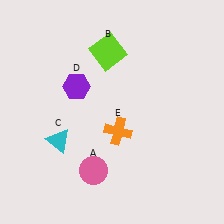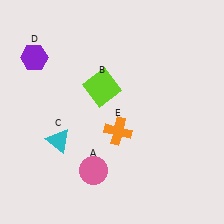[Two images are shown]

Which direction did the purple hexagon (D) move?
The purple hexagon (D) moved left.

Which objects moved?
The objects that moved are: the lime square (B), the purple hexagon (D).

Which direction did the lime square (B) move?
The lime square (B) moved down.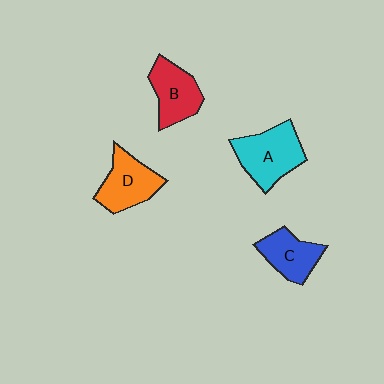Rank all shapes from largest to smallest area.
From largest to smallest: A (cyan), D (orange), B (red), C (blue).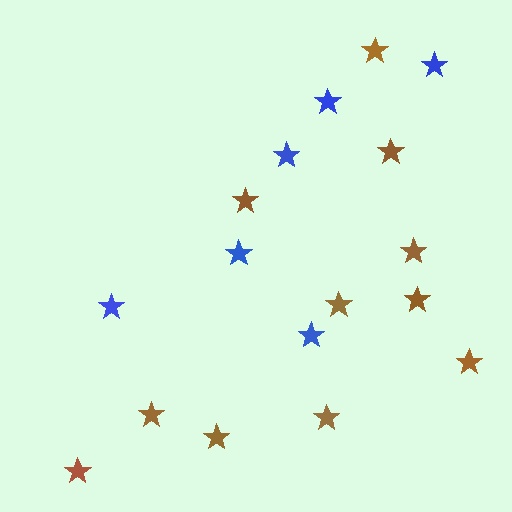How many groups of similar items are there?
There are 2 groups: one group of blue stars (6) and one group of brown stars (11).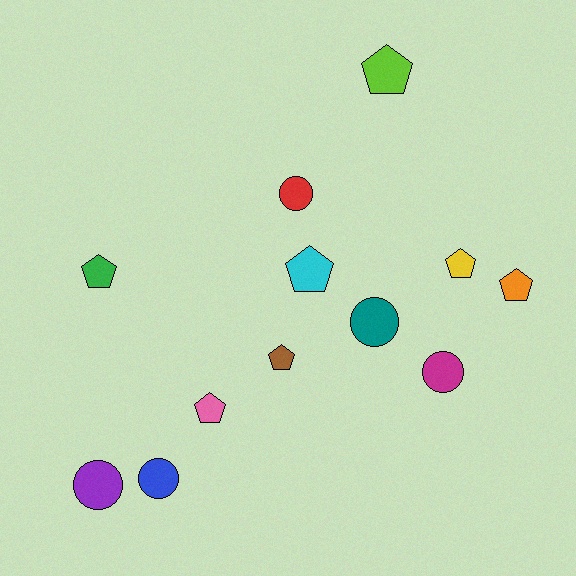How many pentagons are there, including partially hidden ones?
There are 7 pentagons.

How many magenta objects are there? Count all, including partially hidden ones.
There is 1 magenta object.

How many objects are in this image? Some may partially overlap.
There are 12 objects.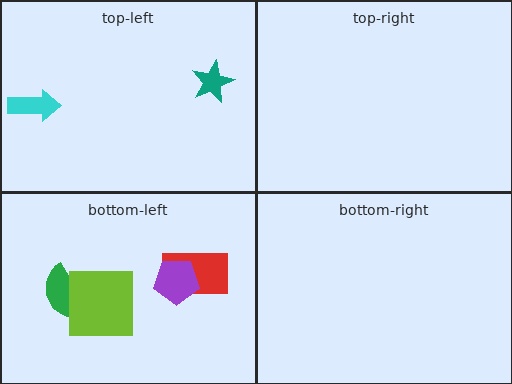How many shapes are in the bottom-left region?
4.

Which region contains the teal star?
The top-left region.